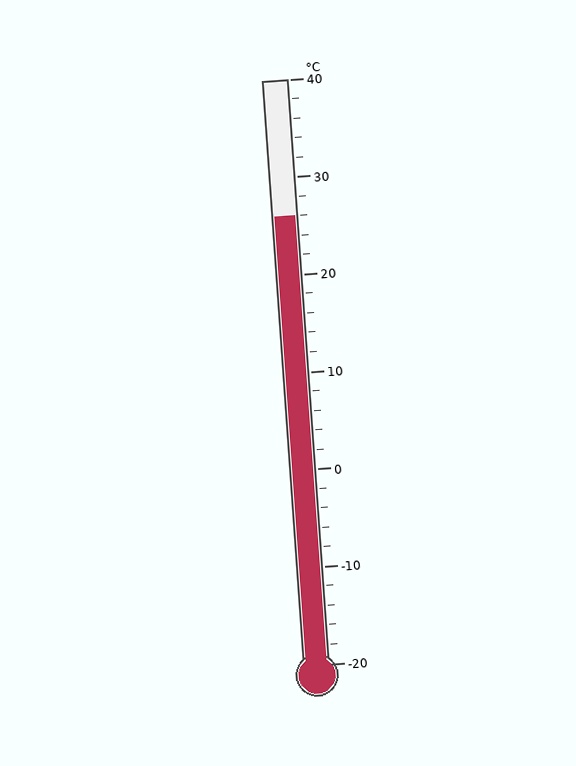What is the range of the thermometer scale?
The thermometer scale ranges from -20°C to 40°C.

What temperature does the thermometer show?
The thermometer shows approximately 26°C.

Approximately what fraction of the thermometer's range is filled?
The thermometer is filled to approximately 75% of its range.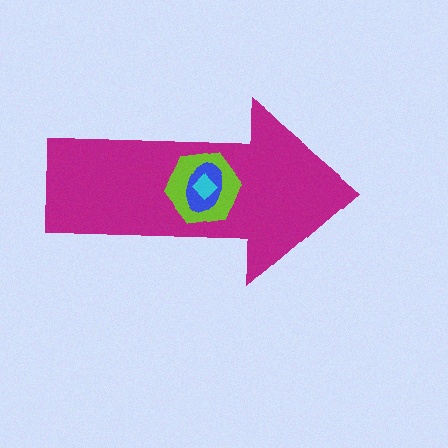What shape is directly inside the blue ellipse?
The cyan diamond.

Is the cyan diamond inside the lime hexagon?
Yes.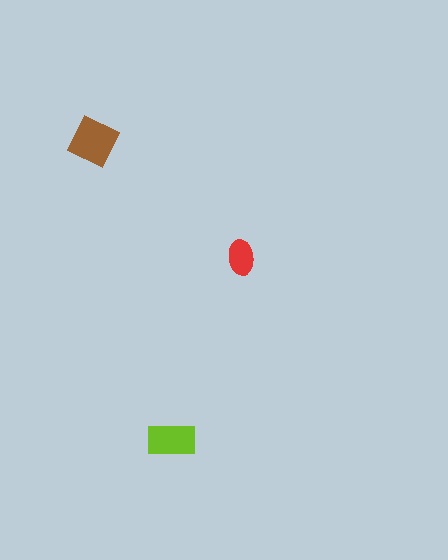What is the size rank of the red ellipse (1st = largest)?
3rd.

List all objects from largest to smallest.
The brown square, the lime rectangle, the red ellipse.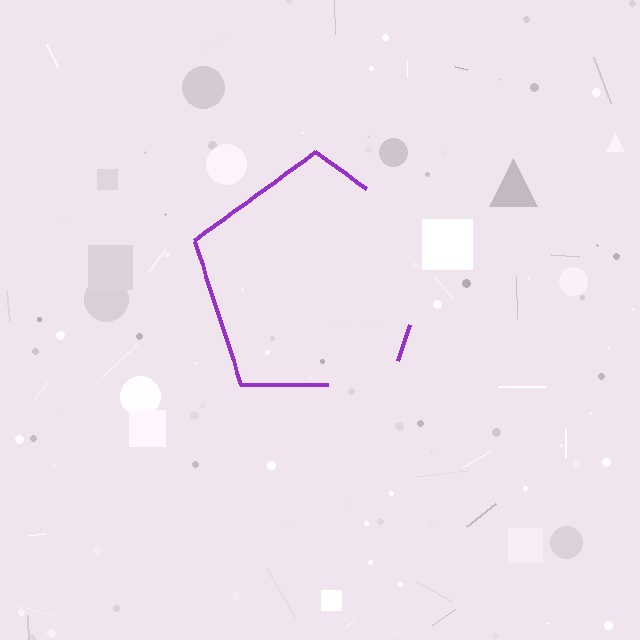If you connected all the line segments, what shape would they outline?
They would outline a pentagon.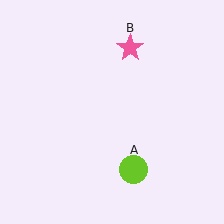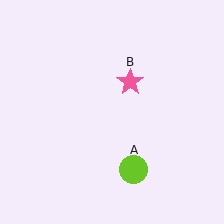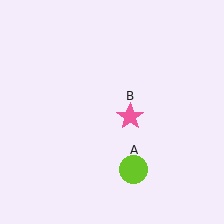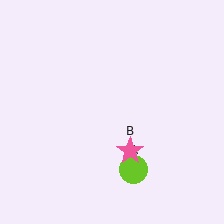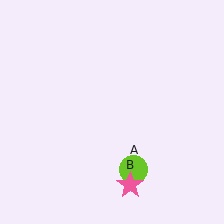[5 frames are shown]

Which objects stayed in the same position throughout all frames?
Lime circle (object A) remained stationary.